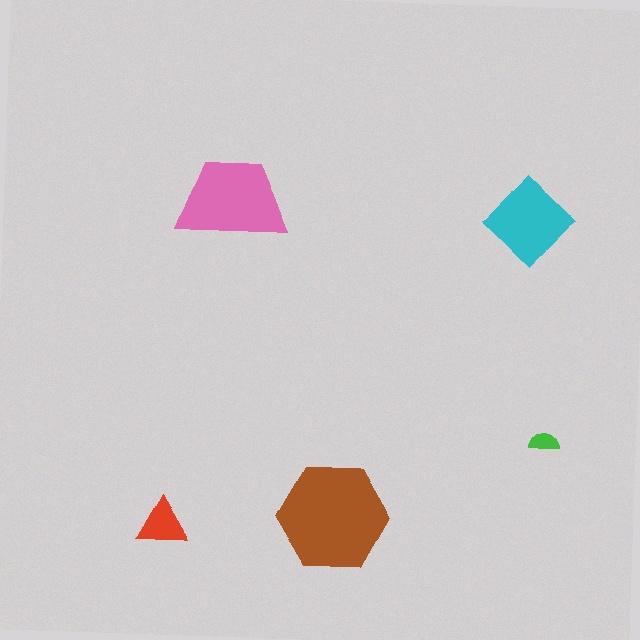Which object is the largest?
The brown hexagon.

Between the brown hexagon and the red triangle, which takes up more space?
The brown hexagon.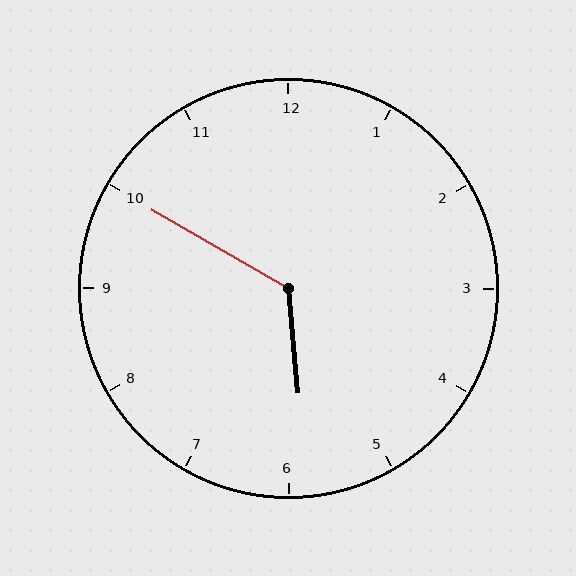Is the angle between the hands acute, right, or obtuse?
It is obtuse.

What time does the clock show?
5:50.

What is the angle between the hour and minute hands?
Approximately 125 degrees.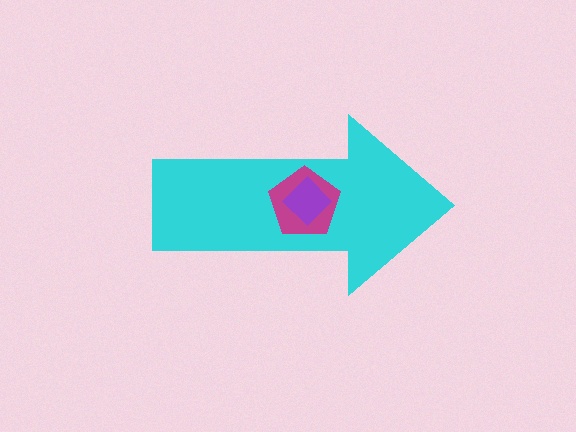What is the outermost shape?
The cyan arrow.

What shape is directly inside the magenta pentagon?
The purple diamond.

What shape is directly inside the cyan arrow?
The magenta pentagon.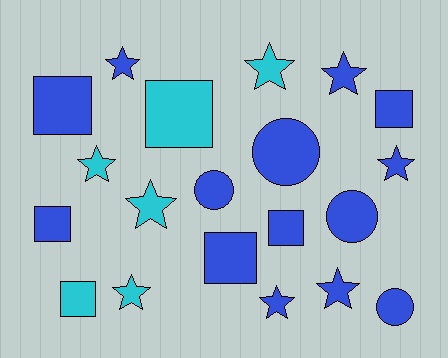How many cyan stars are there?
There are 4 cyan stars.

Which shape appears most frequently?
Star, with 9 objects.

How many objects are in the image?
There are 20 objects.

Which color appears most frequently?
Blue, with 14 objects.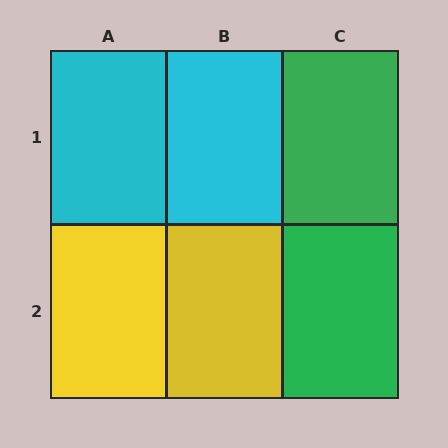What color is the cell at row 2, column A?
Yellow.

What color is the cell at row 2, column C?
Green.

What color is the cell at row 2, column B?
Yellow.